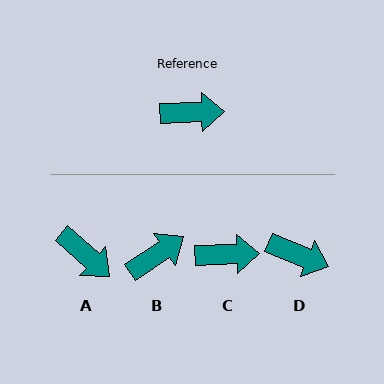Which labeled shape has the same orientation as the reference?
C.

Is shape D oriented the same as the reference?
No, it is off by about 23 degrees.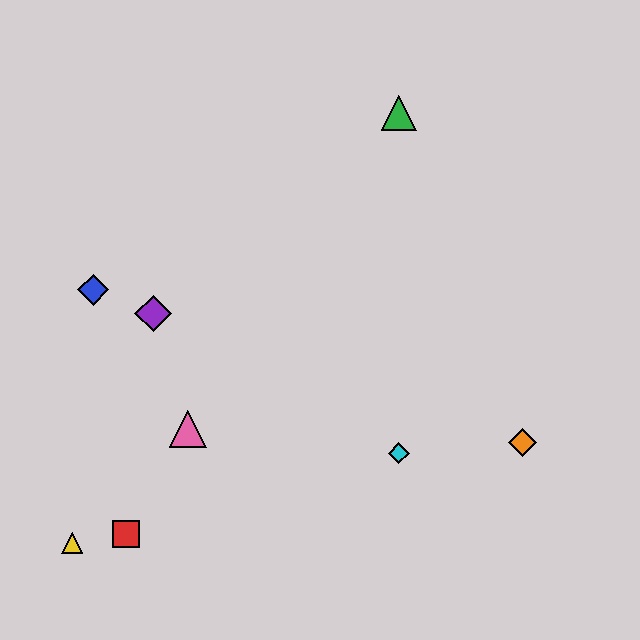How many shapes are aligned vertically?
2 shapes (the green triangle, the cyan diamond) are aligned vertically.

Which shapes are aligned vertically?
The green triangle, the cyan diamond are aligned vertically.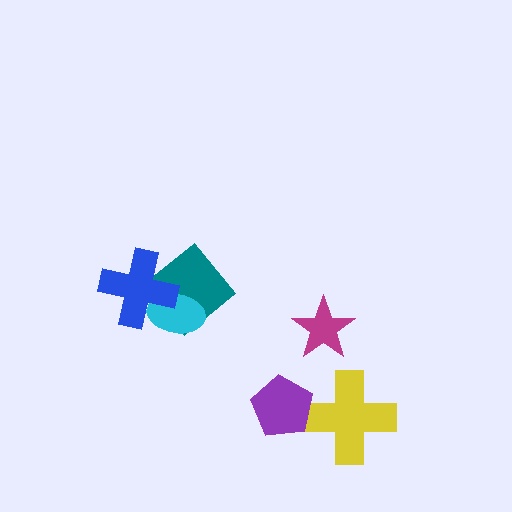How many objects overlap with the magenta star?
0 objects overlap with the magenta star.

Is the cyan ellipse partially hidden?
Yes, it is partially covered by another shape.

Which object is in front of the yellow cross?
The purple pentagon is in front of the yellow cross.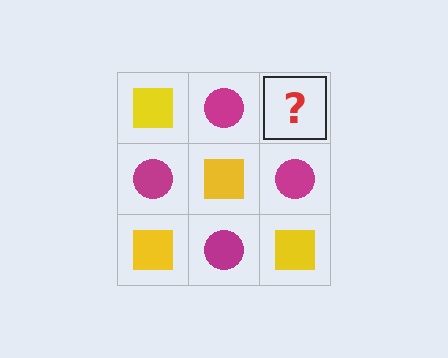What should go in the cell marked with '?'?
The missing cell should contain a yellow square.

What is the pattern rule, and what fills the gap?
The rule is that it alternates yellow square and magenta circle in a checkerboard pattern. The gap should be filled with a yellow square.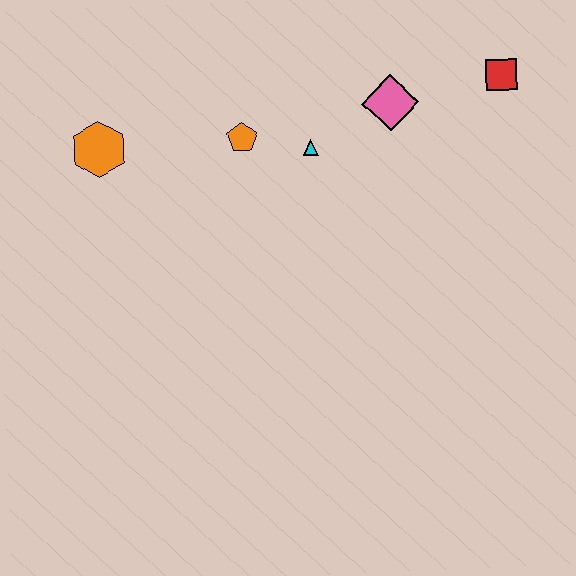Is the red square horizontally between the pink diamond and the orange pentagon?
No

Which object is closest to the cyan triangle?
The orange pentagon is closest to the cyan triangle.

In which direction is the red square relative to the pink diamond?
The red square is to the right of the pink diamond.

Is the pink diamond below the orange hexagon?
No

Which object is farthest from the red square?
The orange hexagon is farthest from the red square.